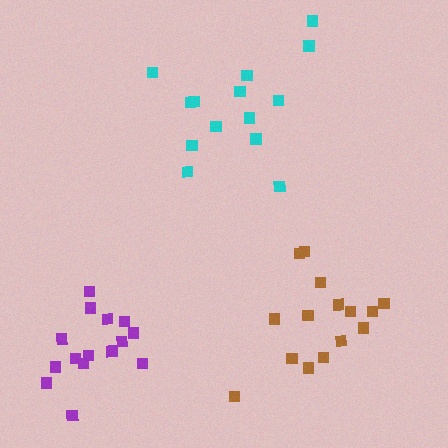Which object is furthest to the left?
The purple cluster is leftmost.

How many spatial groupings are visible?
There are 3 spatial groupings.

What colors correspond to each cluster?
The clusters are colored: brown, purple, cyan.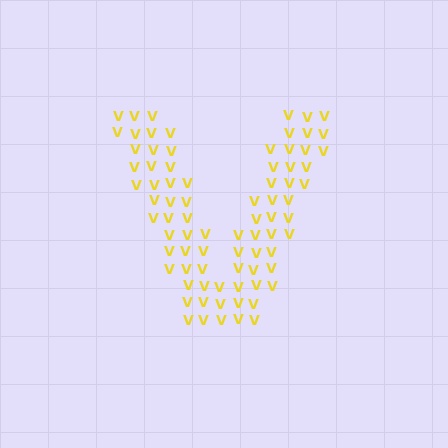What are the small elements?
The small elements are letter V's.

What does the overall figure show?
The overall figure shows the letter V.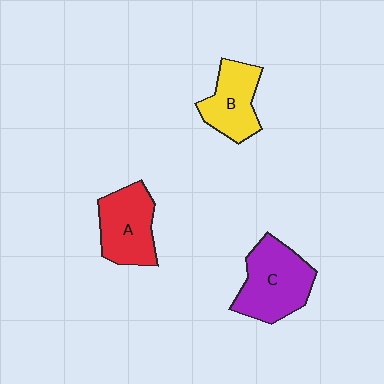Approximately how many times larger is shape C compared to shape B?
Approximately 1.4 times.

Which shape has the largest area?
Shape C (purple).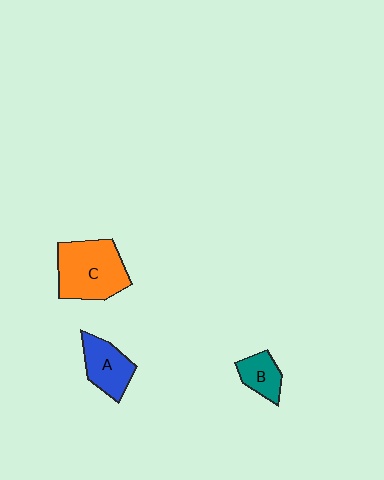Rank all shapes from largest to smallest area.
From largest to smallest: C (orange), A (blue), B (teal).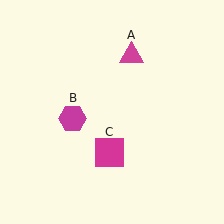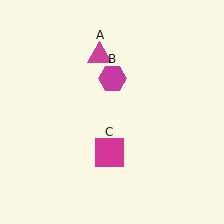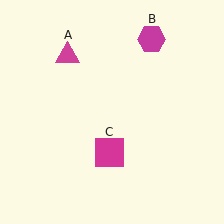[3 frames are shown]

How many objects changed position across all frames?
2 objects changed position: magenta triangle (object A), magenta hexagon (object B).